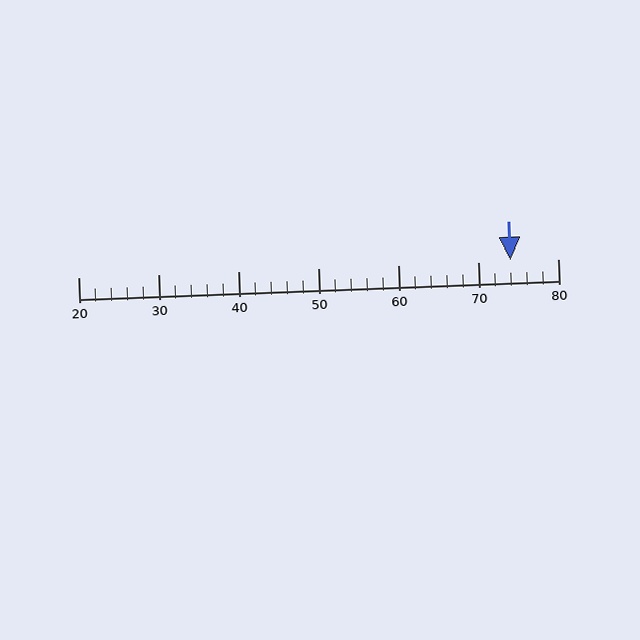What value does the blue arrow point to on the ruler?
The blue arrow points to approximately 74.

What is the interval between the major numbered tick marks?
The major tick marks are spaced 10 units apart.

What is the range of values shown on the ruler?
The ruler shows values from 20 to 80.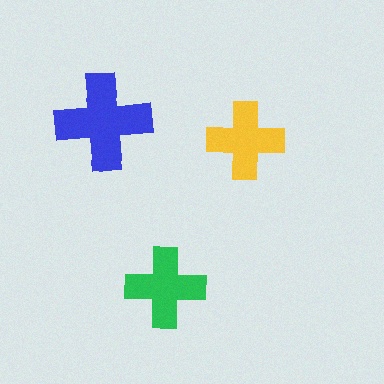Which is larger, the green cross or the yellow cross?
The green one.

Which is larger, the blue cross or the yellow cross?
The blue one.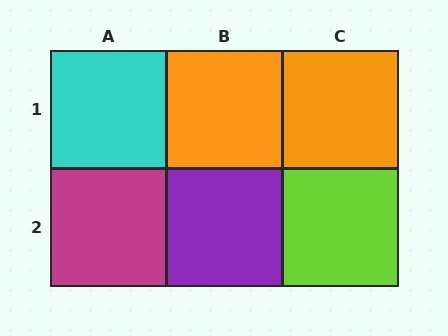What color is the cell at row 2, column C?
Lime.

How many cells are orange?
2 cells are orange.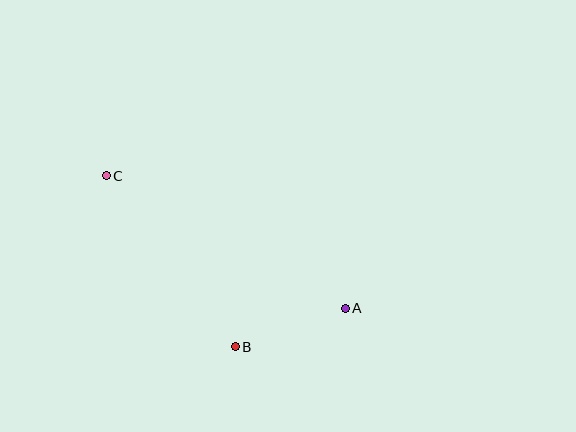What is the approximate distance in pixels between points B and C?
The distance between B and C is approximately 214 pixels.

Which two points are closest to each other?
Points A and B are closest to each other.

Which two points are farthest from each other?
Points A and C are farthest from each other.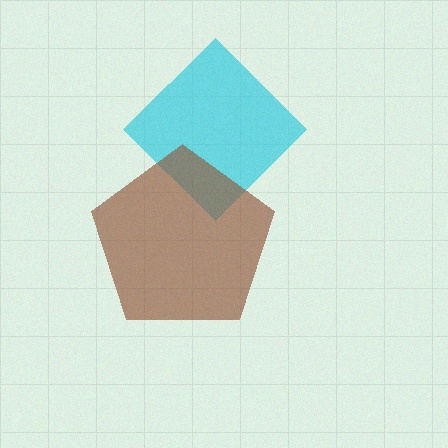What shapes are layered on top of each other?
The layered shapes are: a cyan diamond, a brown pentagon.